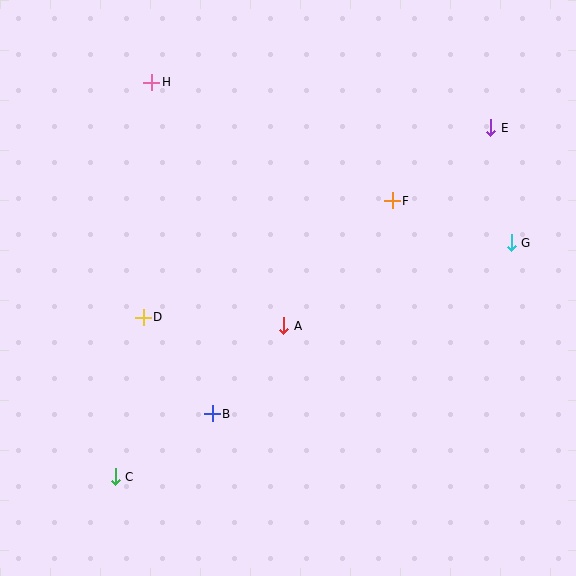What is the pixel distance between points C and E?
The distance between C and E is 513 pixels.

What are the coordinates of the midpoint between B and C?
The midpoint between B and C is at (164, 445).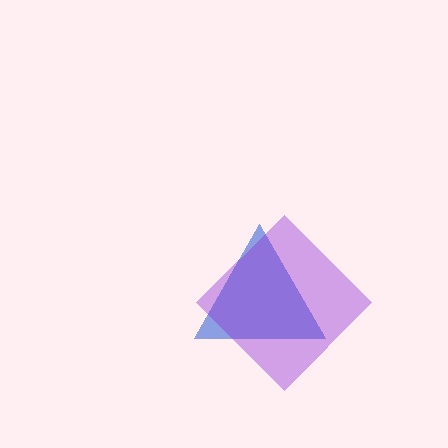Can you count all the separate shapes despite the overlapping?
Yes, there are 2 separate shapes.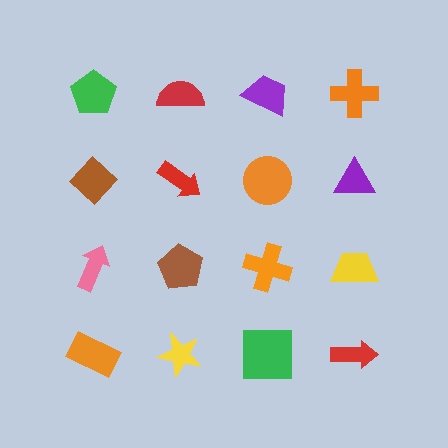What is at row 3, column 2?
A brown pentagon.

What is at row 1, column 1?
A green pentagon.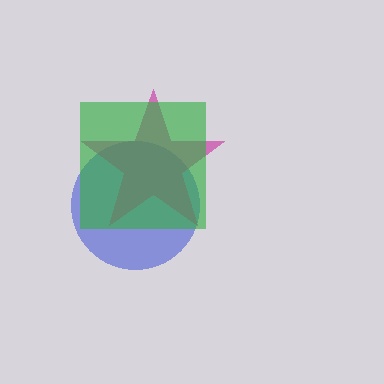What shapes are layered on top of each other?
The layered shapes are: a blue circle, a magenta star, a green square.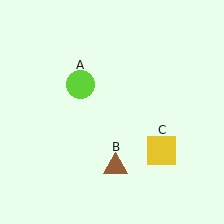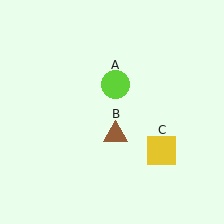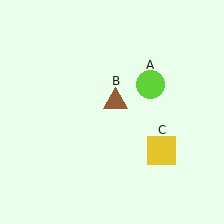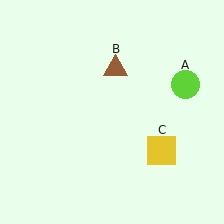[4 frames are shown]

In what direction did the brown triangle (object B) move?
The brown triangle (object B) moved up.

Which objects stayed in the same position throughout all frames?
Yellow square (object C) remained stationary.